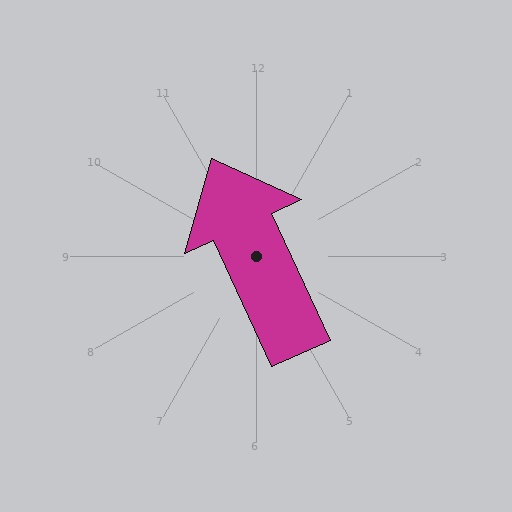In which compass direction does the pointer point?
Northwest.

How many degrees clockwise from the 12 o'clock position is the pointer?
Approximately 335 degrees.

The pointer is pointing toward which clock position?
Roughly 11 o'clock.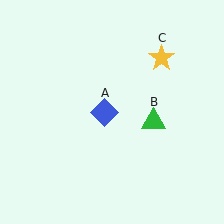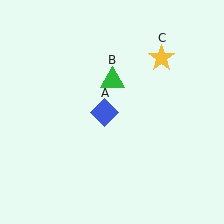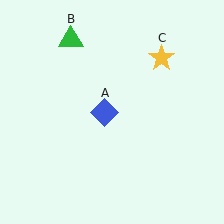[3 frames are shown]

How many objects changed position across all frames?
1 object changed position: green triangle (object B).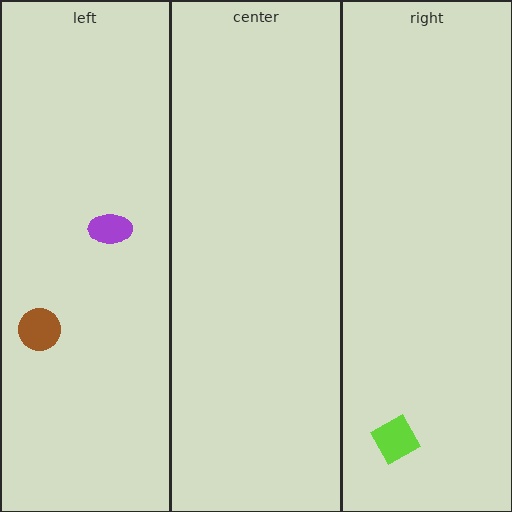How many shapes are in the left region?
2.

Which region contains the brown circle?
The left region.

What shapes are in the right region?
The lime diamond.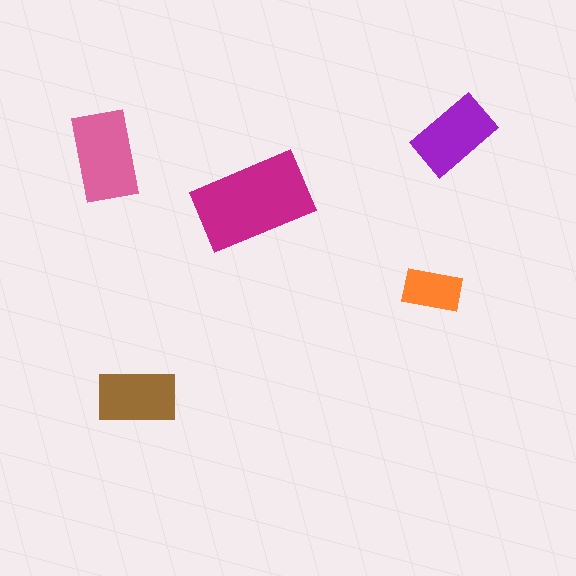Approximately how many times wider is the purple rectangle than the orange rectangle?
About 1.5 times wider.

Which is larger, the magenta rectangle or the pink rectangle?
The magenta one.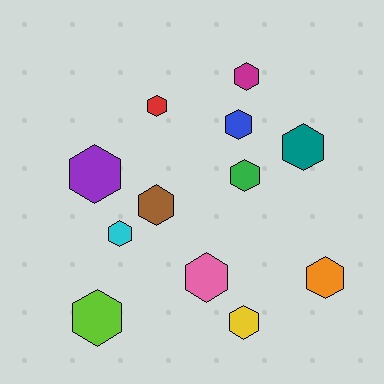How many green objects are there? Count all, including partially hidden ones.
There is 1 green object.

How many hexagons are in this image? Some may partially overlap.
There are 12 hexagons.